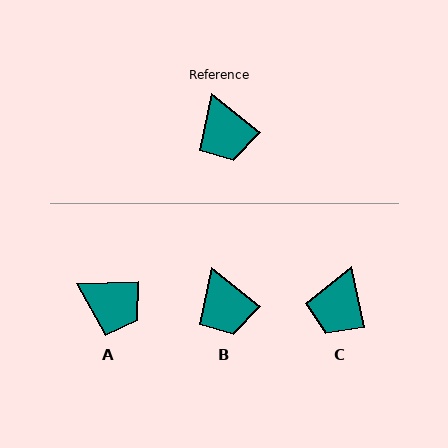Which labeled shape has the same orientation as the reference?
B.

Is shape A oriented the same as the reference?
No, it is off by about 41 degrees.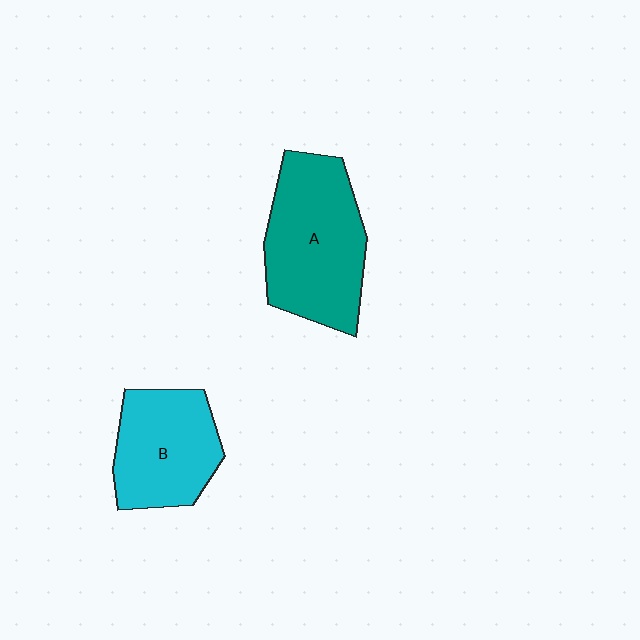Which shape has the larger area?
Shape A (teal).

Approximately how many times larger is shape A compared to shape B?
Approximately 1.3 times.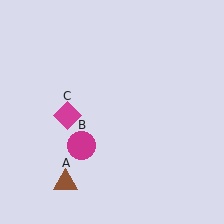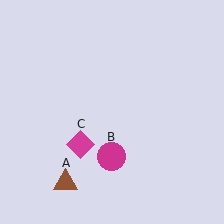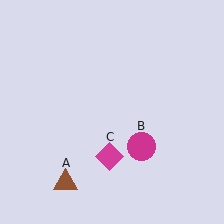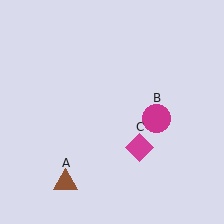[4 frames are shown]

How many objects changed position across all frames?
2 objects changed position: magenta circle (object B), magenta diamond (object C).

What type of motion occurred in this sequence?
The magenta circle (object B), magenta diamond (object C) rotated counterclockwise around the center of the scene.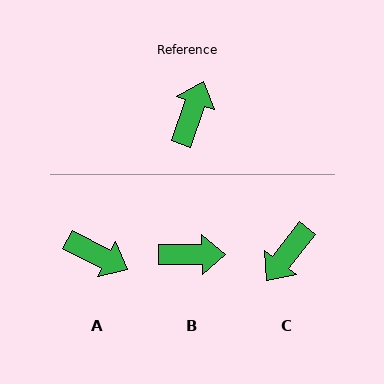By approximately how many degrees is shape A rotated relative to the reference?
Approximately 97 degrees clockwise.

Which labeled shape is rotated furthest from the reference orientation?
C, about 162 degrees away.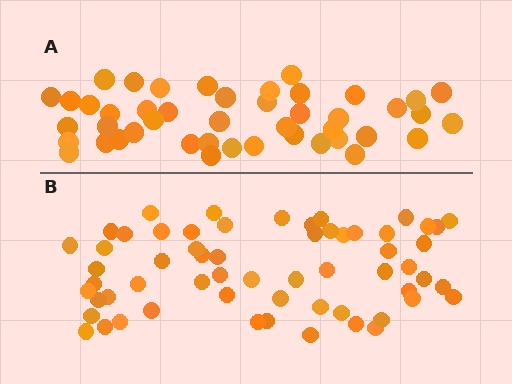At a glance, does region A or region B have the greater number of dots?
Region B (the bottom region) has more dots.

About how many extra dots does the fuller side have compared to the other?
Region B has approximately 15 more dots than region A.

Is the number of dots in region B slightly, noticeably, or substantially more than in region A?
Region B has noticeably more, but not dramatically so. The ratio is roughly 1.3 to 1.